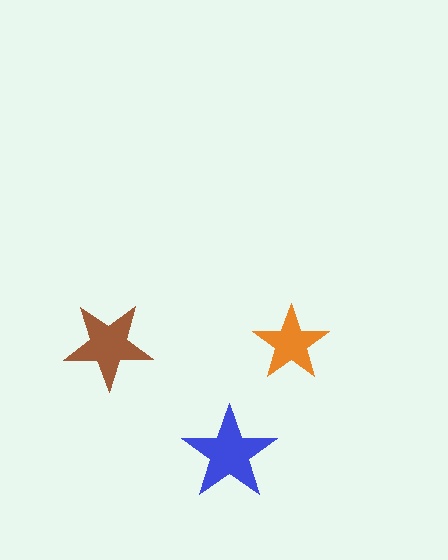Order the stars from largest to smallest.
the blue one, the brown one, the orange one.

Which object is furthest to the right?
The orange star is rightmost.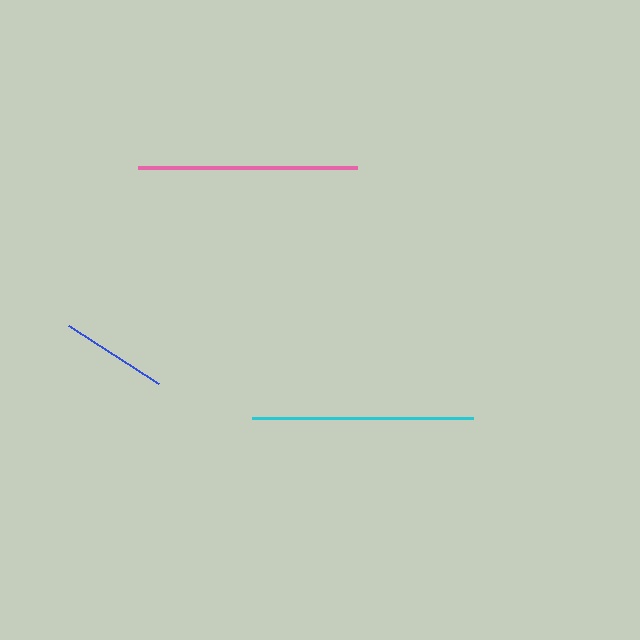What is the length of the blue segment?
The blue segment is approximately 107 pixels long.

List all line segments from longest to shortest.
From longest to shortest: cyan, pink, blue.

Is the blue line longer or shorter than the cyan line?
The cyan line is longer than the blue line.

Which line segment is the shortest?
The blue line is the shortest at approximately 107 pixels.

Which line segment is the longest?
The cyan line is the longest at approximately 222 pixels.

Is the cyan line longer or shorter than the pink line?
The cyan line is longer than the pink line.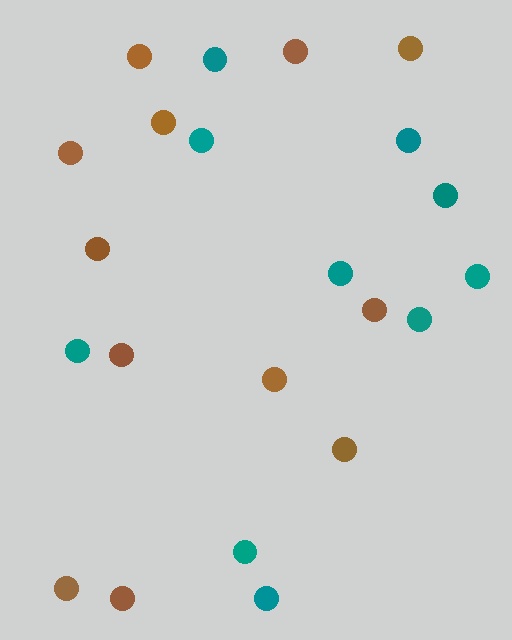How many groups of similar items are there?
There are 2 groups: one group of teal circles (10) and one group of brown circles (12).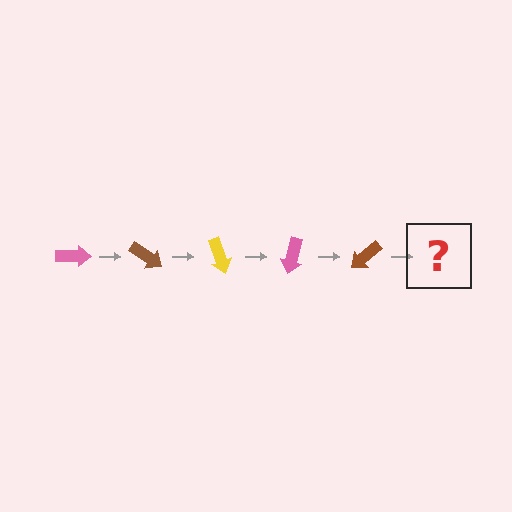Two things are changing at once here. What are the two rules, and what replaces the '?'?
The two rules are that it rotates 35 degrees each step and the color cycles through pink, brown, and yellow. The '?' should be a yellow arrow, rotated 175 degrees from the start.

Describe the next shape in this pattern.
It should be a yellow arrow, rotated 175 degrees from the start.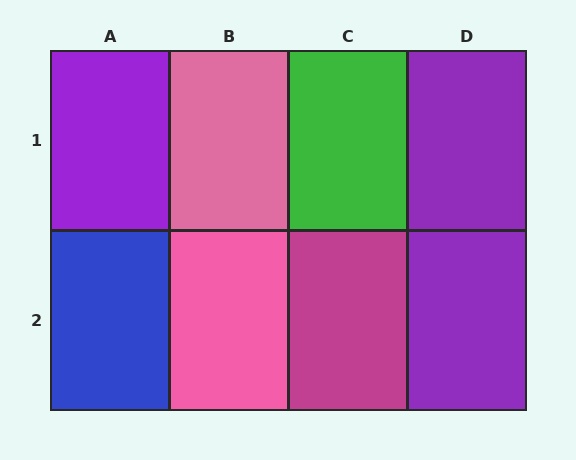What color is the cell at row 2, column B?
Pink.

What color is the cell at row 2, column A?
Blue.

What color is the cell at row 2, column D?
Purple.